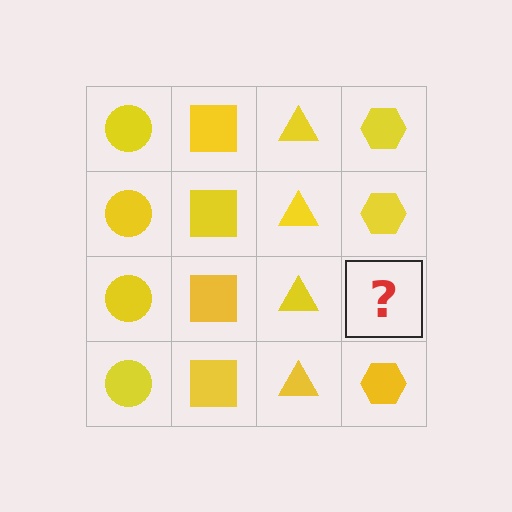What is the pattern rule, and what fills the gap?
The rule is that each column has a consistent shape. The gap should be filled with a yellow hexagon.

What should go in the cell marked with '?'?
The missing cell should contain a yellow hexagon.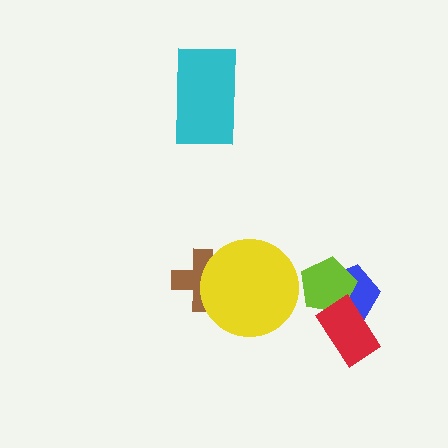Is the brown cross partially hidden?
Yes, it is partially covered by another shape.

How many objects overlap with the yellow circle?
1 object overlaps with the yellow circle.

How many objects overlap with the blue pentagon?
2 objects overlap with the blue pentagon.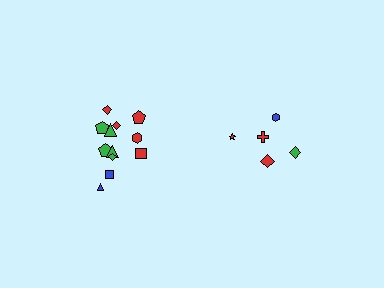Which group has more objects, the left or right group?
The left group.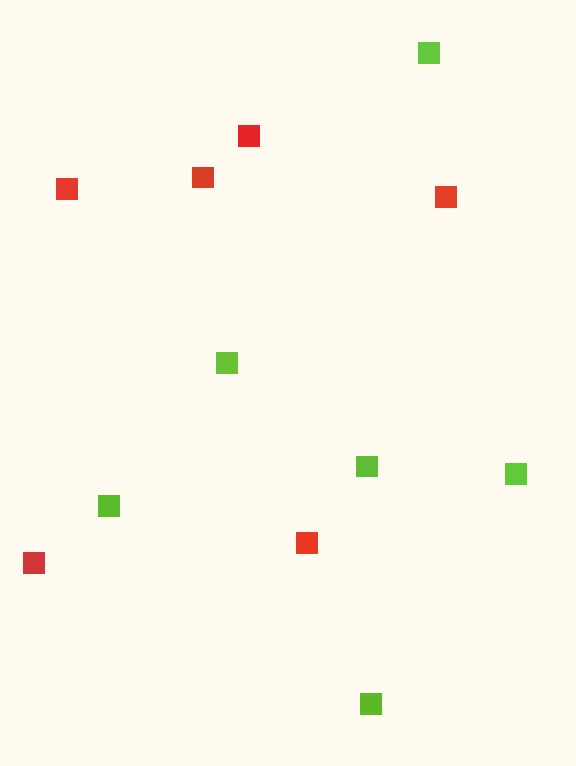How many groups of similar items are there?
There are 2 groups: one group of red squares (6) and one group of lime squares (6).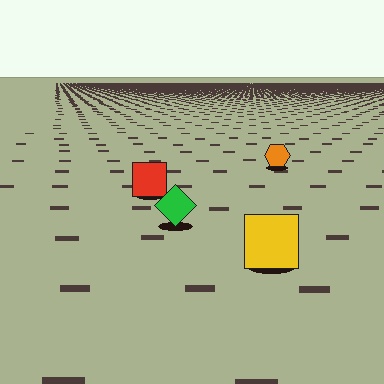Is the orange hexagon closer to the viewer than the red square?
No. The red square is closer — you can tell from the texture gradient: the ground texture is coarser near it.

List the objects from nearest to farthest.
From nearest to farthest: the yellow square, the green diamond, the red square, the orange hexagon.